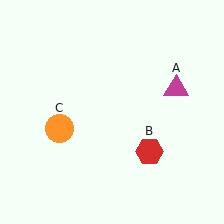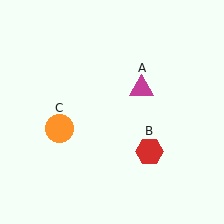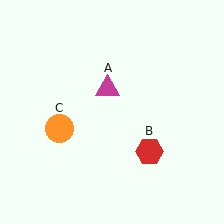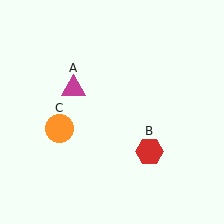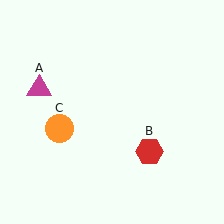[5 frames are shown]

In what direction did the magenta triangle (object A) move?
The magenta triangle (object A) moved left.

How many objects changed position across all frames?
1 object changed position: magenta triangle (object A).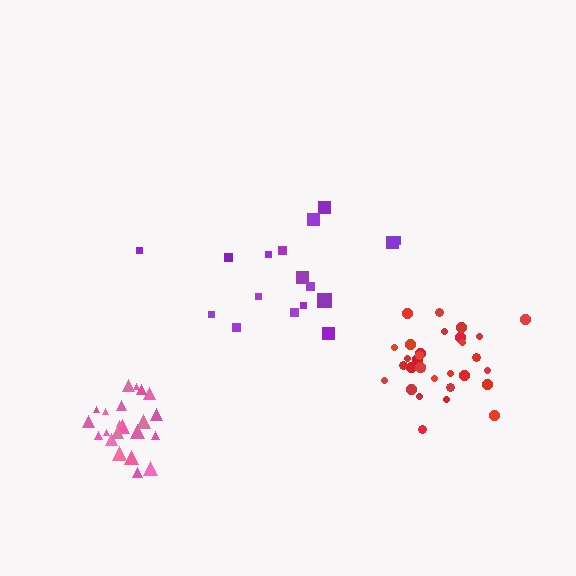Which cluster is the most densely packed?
Red.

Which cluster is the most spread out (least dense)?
Purple.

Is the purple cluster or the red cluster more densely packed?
Red.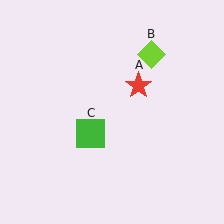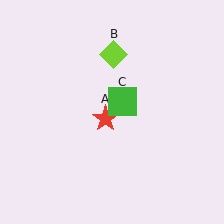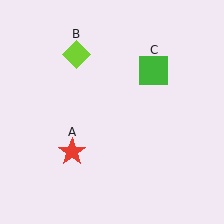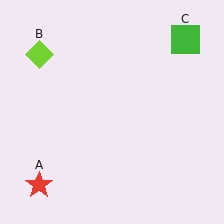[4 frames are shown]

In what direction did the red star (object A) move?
The red star (object A) moved down and to the left.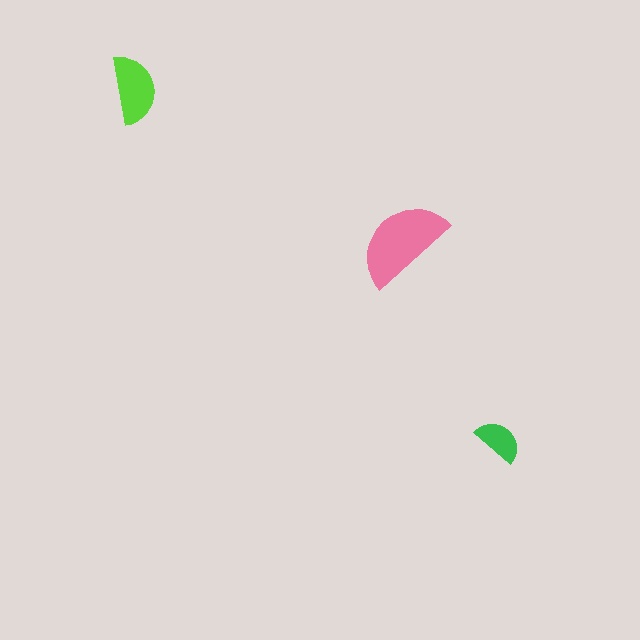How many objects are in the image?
There are 3 objects in the image.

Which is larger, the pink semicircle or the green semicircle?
The pink one.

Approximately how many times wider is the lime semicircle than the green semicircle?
About 1.5 times wider.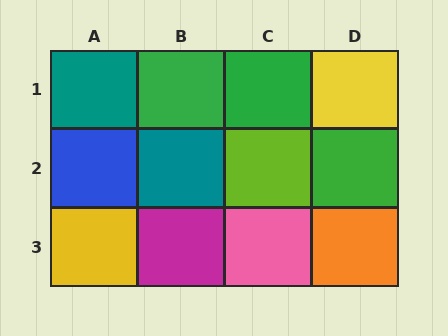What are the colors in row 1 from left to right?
Teal, green, green, yellow.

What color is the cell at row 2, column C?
Lime.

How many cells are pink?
1 cell is pink.